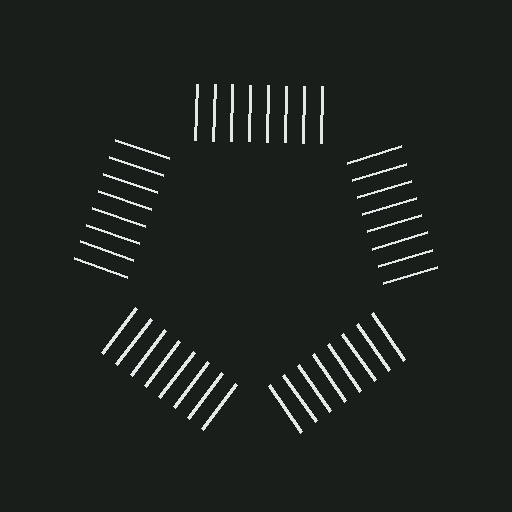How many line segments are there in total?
40 — 8 along each of the 5 edges.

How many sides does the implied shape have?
5 sides — the line-ends trace a pentagon.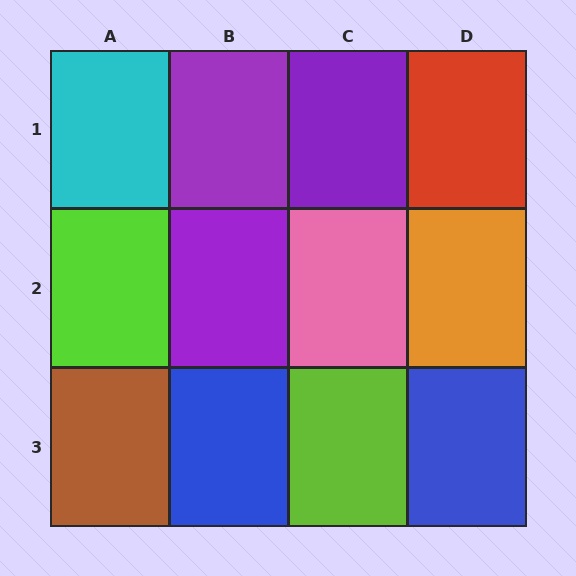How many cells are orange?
1 cell is orange.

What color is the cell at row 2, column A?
Lime.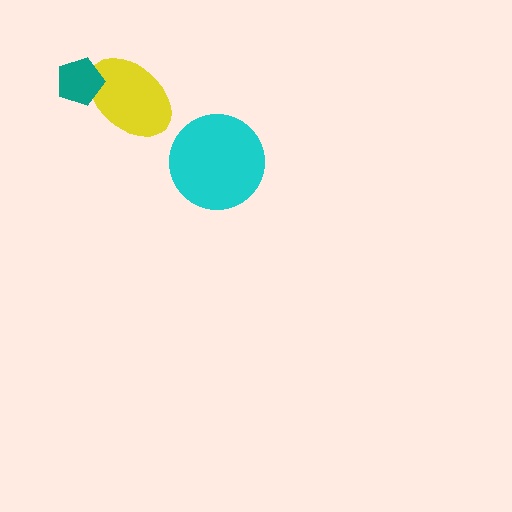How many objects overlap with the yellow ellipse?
1 object overlaps with the yellow ellipse.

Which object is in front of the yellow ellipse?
The teal pentagon is in front of the yellow ellipse.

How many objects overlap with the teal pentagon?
1 object overlaps with the teal pentagon.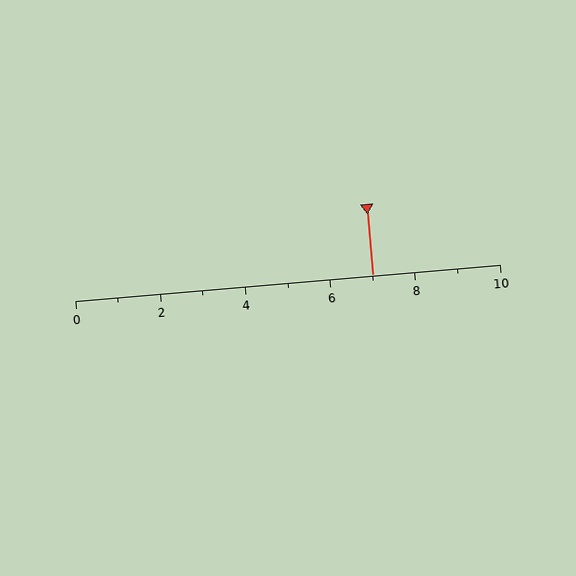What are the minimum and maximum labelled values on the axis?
The axis runs from 0 to 10.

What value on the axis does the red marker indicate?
The marker indicates approximately 7.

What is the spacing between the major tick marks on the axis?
The major ticks are spaced 2 apart.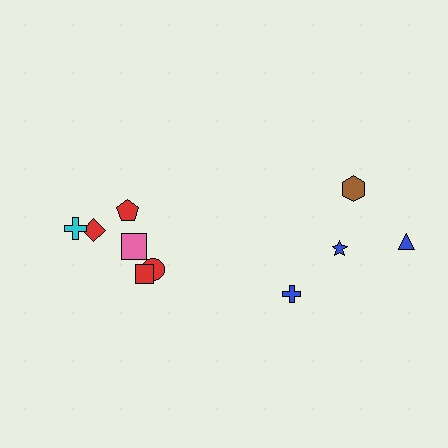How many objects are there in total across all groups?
There are 10 objects.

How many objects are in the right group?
There are 4 objects.